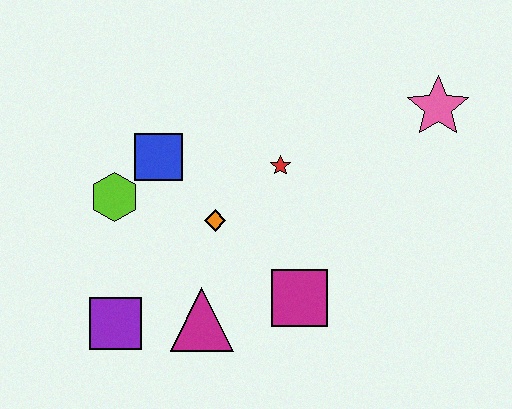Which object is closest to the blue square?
The lime hexagon is closest to the blue square.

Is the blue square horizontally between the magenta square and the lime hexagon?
Yes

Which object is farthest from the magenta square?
The pink star is farthest from the magenta square.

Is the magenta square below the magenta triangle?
No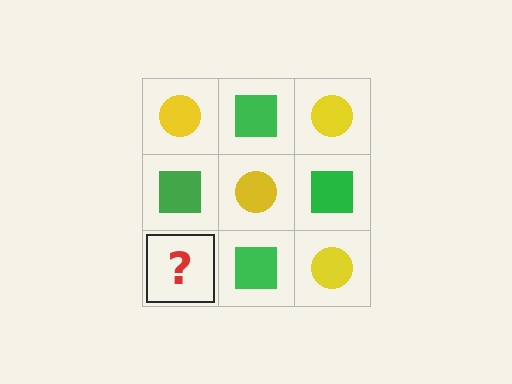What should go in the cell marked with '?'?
The missing cell should contain a yellow circle.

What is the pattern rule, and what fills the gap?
The rule is that it alternates yellow circle and green square in a checkerboard pattern. The gap should be filled with a yellow circle.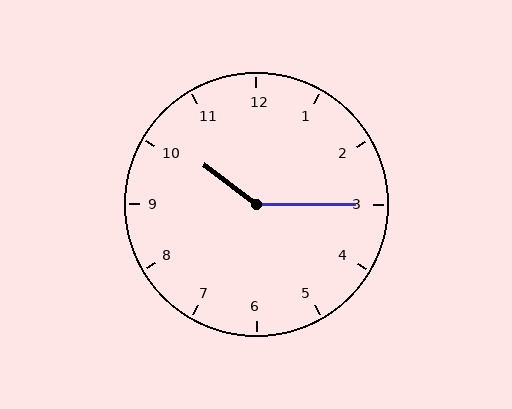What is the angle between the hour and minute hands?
Approximately 142 degrees.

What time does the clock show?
10:15.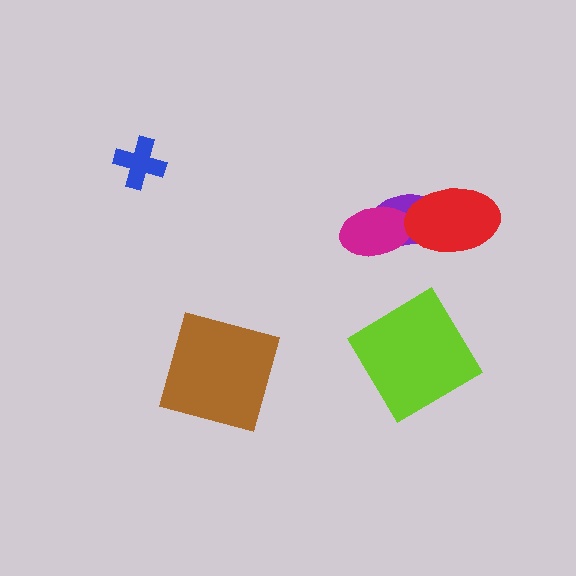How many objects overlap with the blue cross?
0 objects overlap with the blue cross.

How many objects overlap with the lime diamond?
0 objects overlap with the lime diamond.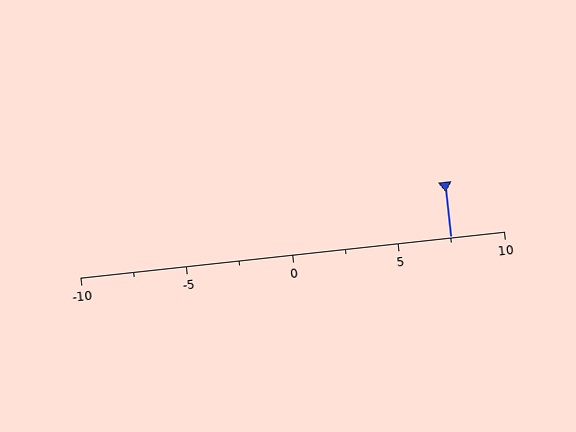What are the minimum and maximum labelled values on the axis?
The axis runs from -10 to 10.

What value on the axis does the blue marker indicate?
The marker indicates approximately 7.5.